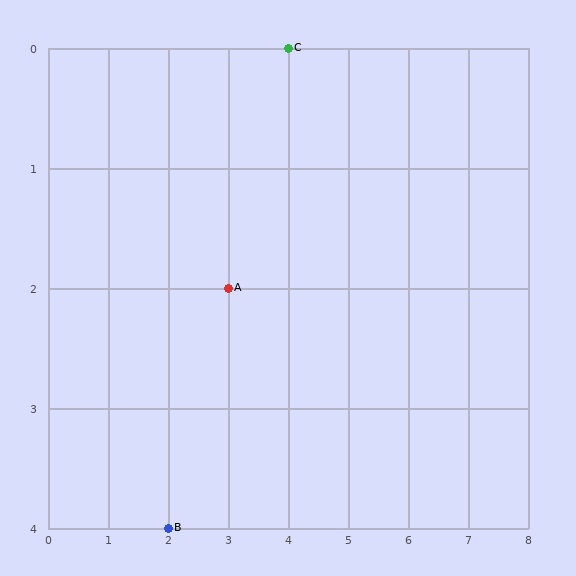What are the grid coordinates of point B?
Point B is at grid coordinates (2, 4).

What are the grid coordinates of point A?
Point A is at grid coordinates (3, 2).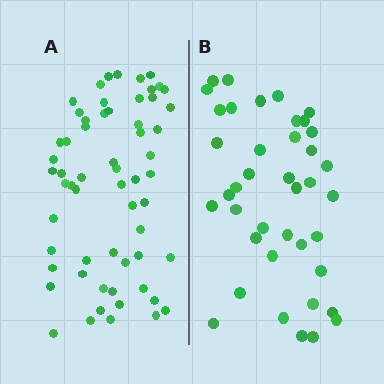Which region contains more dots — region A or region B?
Region A (the left region) has more dots.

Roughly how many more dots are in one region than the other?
Region A has approximately 20 more dots than region B.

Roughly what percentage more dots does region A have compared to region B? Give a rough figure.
About 50% more.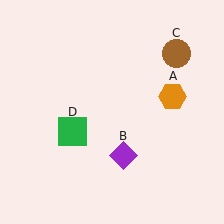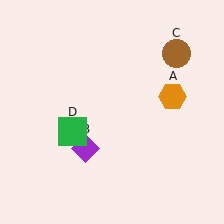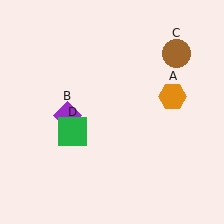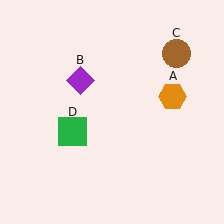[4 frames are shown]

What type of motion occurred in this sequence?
The purple diamond (object B) rotated clockwise around the center of the scene.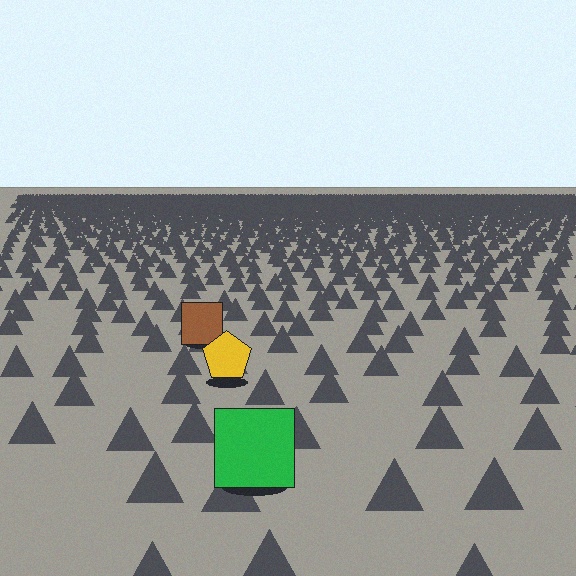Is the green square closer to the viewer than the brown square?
Yes. The green square is closer — you can tell from the texture gradient: the ground texture is coarser near it.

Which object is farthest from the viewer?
The brown square is farthest from the viewer. It appears smaller and the ground texture around it is denser.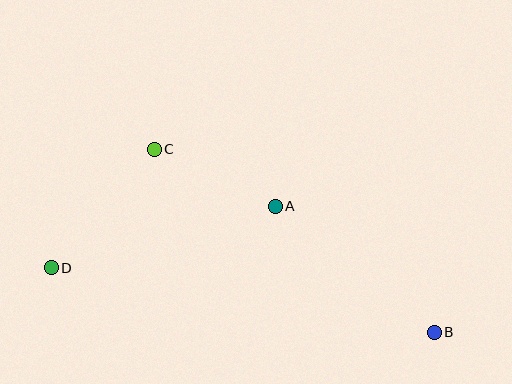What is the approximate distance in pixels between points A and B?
The distance between A and B is approximately 203 pixels.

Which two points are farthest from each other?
Points B and D are farthest from each other.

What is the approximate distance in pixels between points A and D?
The distance between A and D is approximately 232 pixels.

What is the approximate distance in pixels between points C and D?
The distance between C and D is approximately 157 pixels.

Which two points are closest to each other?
Points A and C are closest to each other.